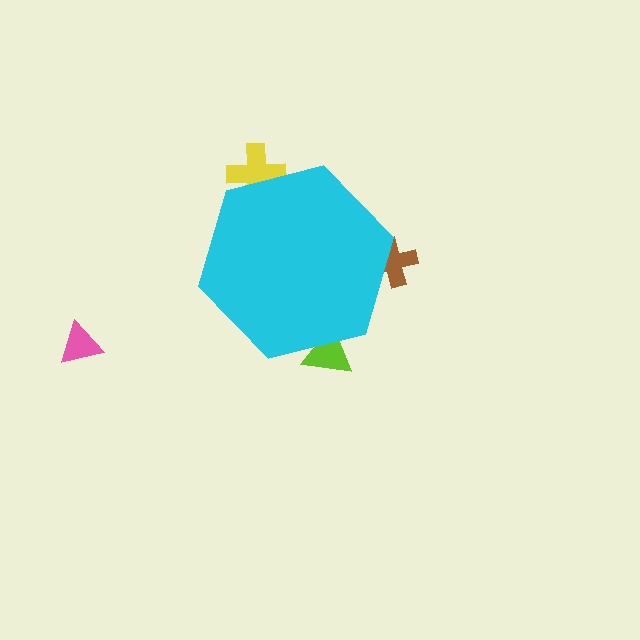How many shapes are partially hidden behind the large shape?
3 shapes are partially hidden.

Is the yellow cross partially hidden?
Yes, the yellow cross is partially hidden behind the cyan hexagon.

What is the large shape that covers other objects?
A cyan hexagon.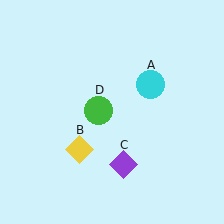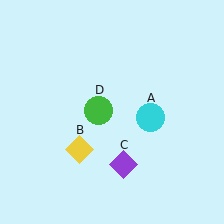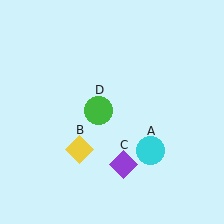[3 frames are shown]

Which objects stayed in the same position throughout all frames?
Yellow diamond (object B) and purple diamond (object C) and green circle (object D) remained stationary.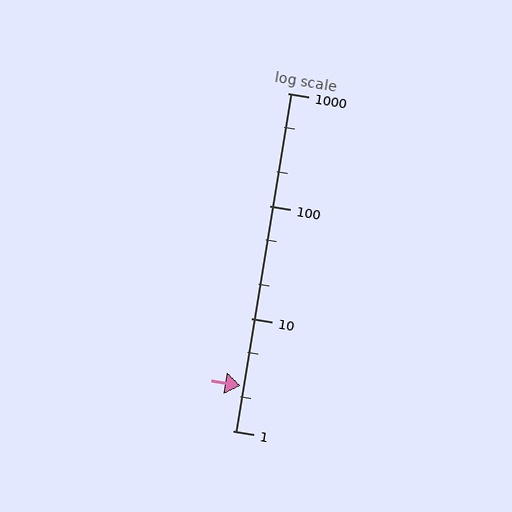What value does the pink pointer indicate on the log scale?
The pointer indicates approximately 2.5.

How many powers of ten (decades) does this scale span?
The scale spans 3 decades, from 1 to 1000.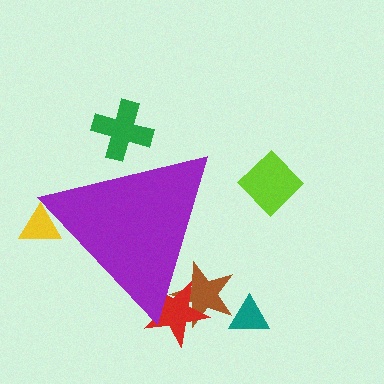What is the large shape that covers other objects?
A purple triangle.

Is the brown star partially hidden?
Yes, the brown star is partially hidden behind the purple triangle.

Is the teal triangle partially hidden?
No, the teal triangle is fully visible.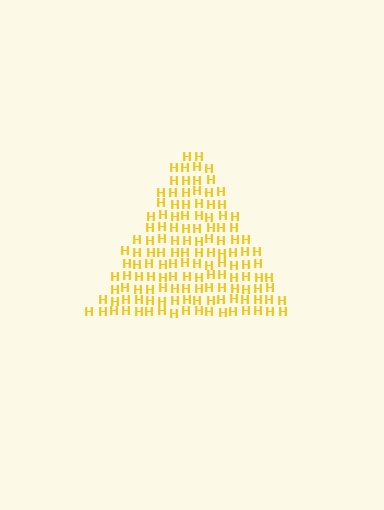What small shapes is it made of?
It is made of small letter H's.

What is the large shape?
The large shape is a triangle.